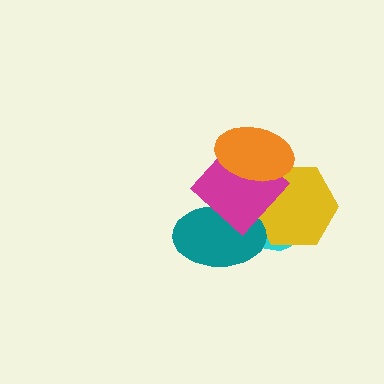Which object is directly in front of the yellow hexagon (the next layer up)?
The teal ellipse is directly in front of the yellow hexagon.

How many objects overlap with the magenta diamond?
4 objects overlap with the magenta diamond.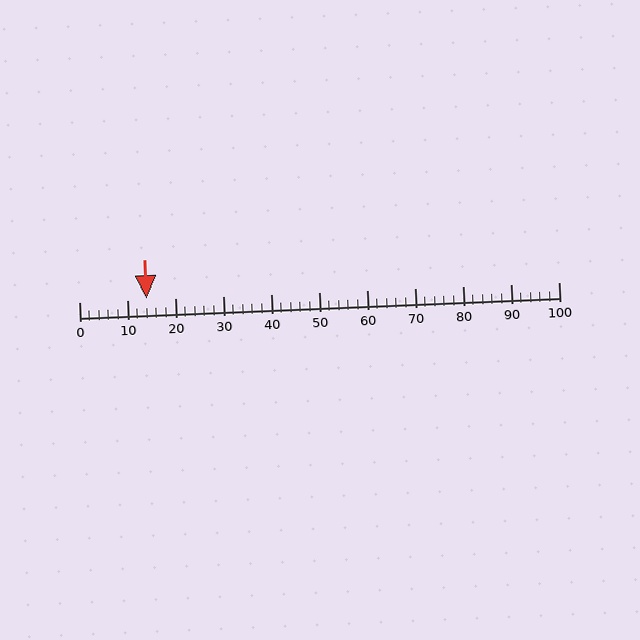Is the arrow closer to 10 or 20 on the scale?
The arrow is closer to 10.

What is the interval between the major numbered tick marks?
The major tick marks are spaced 10 units apart.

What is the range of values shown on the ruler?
The ruler shows values from 0 to 100.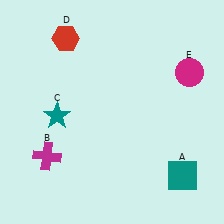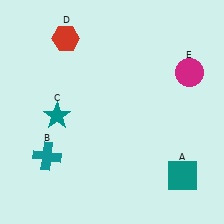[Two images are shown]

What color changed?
The cross (B) changed from magenta in Image 1 to teal in Image 2.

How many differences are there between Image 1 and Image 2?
There is 1 difference between the two images.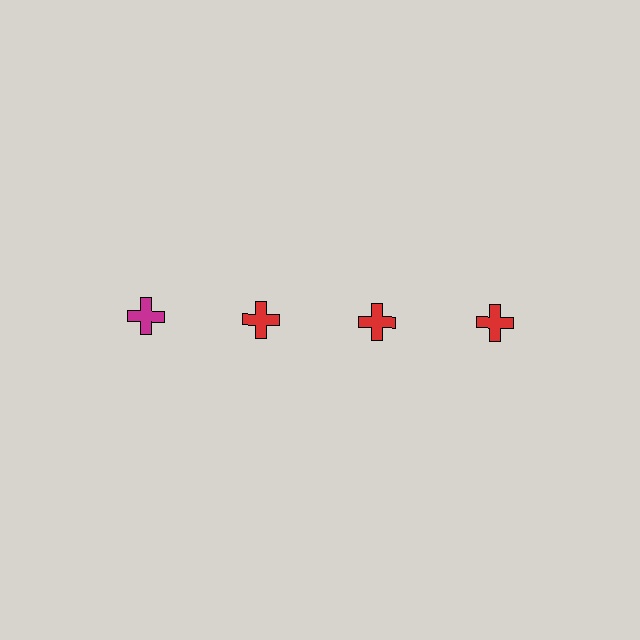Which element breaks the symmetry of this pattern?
The magenta cross in the top row, leftmost column breaks the symmetry. All other shapes are red crosses.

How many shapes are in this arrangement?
There are 4 shapes arranged in a grid pattern.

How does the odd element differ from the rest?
It has a different color: magenta instead of red.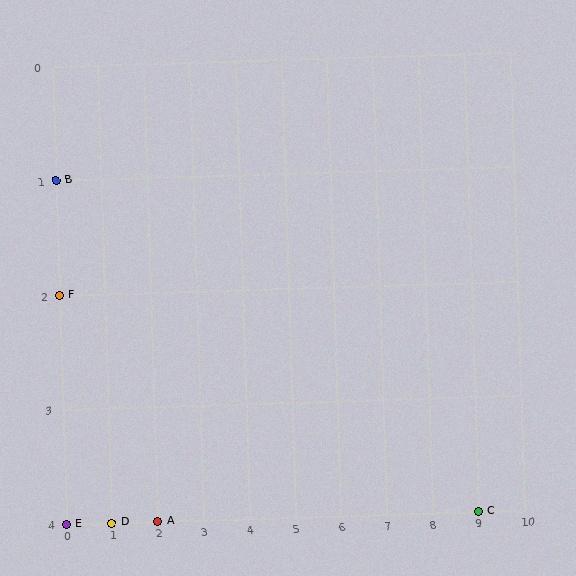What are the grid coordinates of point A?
Point A is at grid coordinates (2, 4).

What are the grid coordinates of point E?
Point E is at grid coordinates (0, 4).